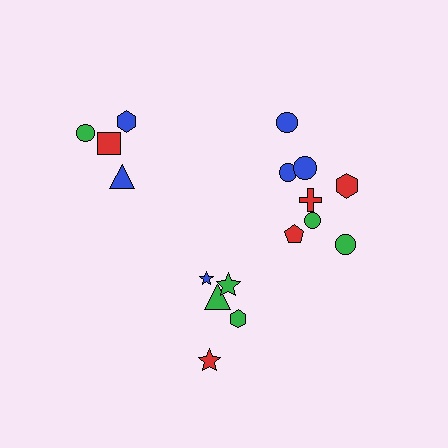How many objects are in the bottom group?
There are 5 objects.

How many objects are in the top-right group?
There are 8 objects.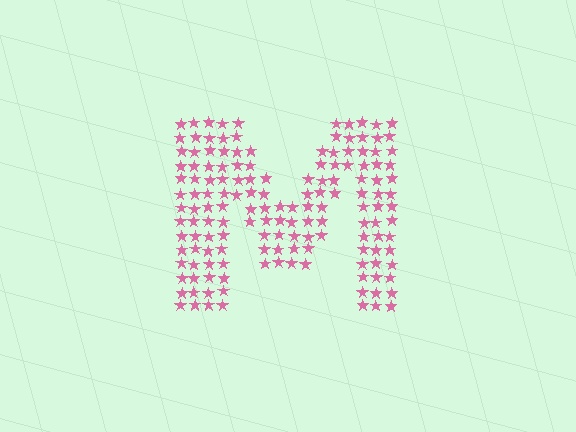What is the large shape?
The large shape is the letter M.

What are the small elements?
The small elements are stars.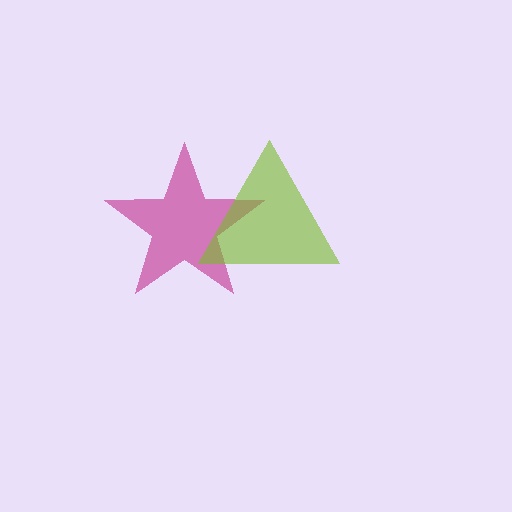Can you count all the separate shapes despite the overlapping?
Yes, there are 2 separate shapes.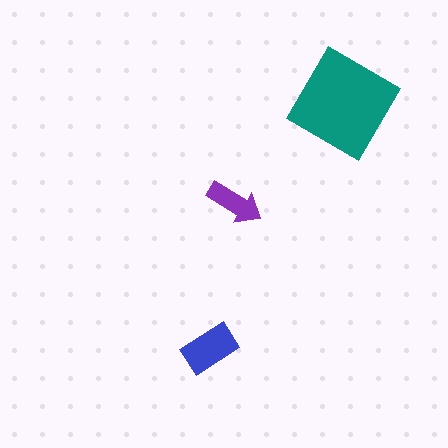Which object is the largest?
The teal diamond.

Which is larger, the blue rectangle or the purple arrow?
The blue rectangle.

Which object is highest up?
The teal diamond is topmost.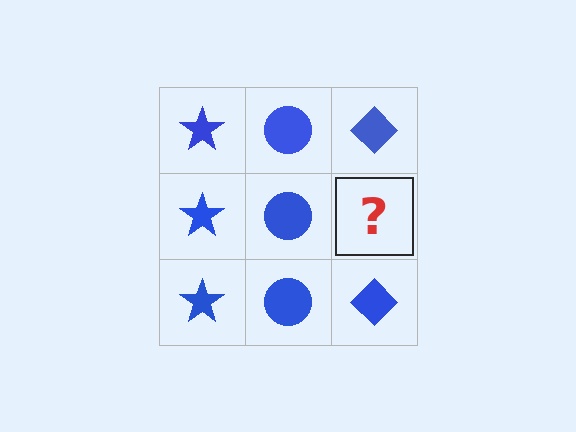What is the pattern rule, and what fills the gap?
The rule is that each column has a consistent shape. The gap should be filled with a blue diamond.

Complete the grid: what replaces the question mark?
The question mark should be replaced with a blue diamond.